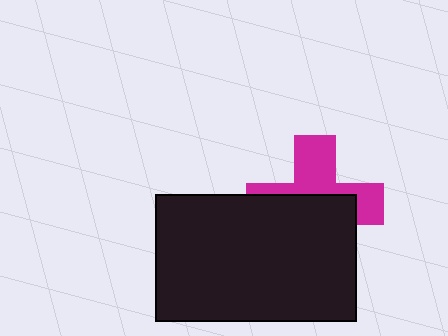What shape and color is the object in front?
The object in front is a black rectangle.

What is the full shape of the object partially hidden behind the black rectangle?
The partially hidden object is a magenta cross.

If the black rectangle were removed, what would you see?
You would see the complete magenta cross.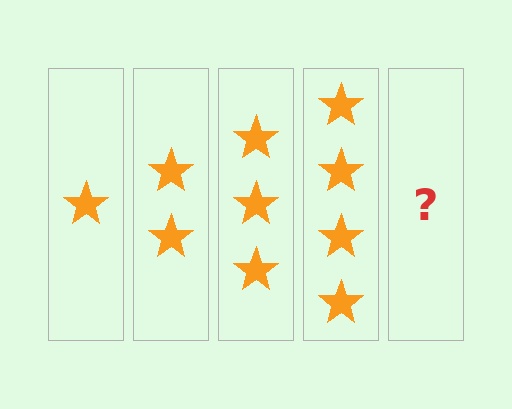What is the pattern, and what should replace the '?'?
The pattern is that each step adds one more star. The '?' should be 5 stars.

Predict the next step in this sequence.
The next step is 5 stars.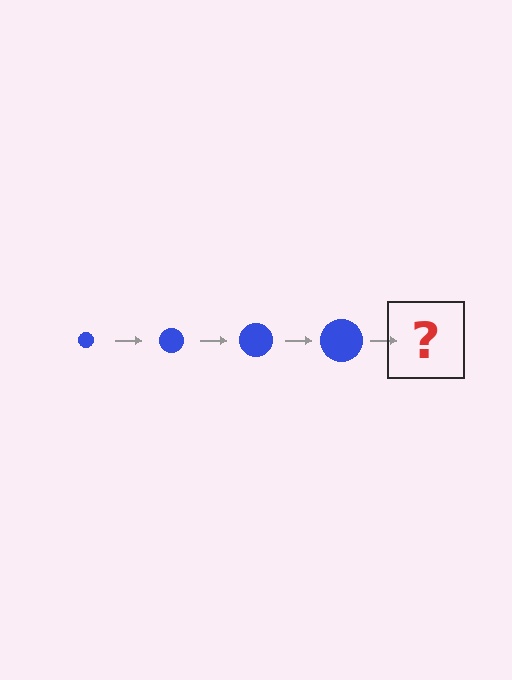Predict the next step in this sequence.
The next step is a blue circle, larger than the previous one.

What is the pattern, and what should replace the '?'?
The pattern is that the circle gets progressively larger each step. The '?' should be a blue circle, larger than the previous one.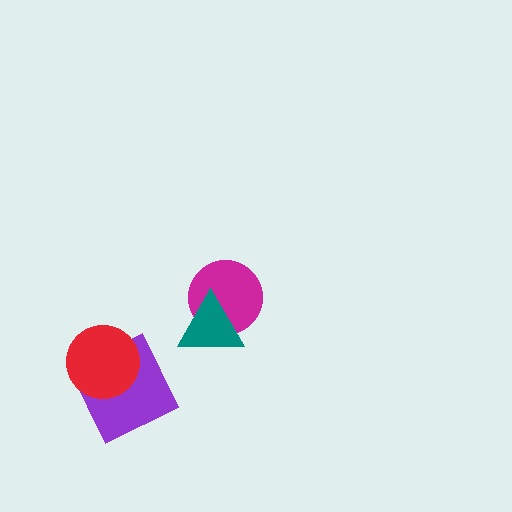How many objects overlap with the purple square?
1 object overlaps with the purple square.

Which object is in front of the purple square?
The red circle is in front of the purple square.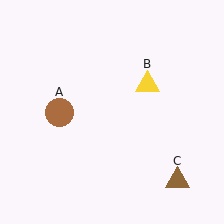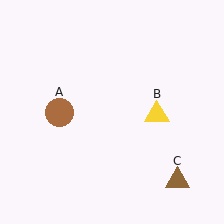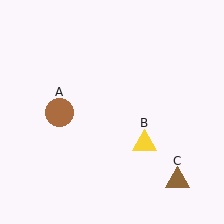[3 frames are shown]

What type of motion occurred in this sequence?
The yellow triangle (object B) rotated clockwise around the center of the scene.